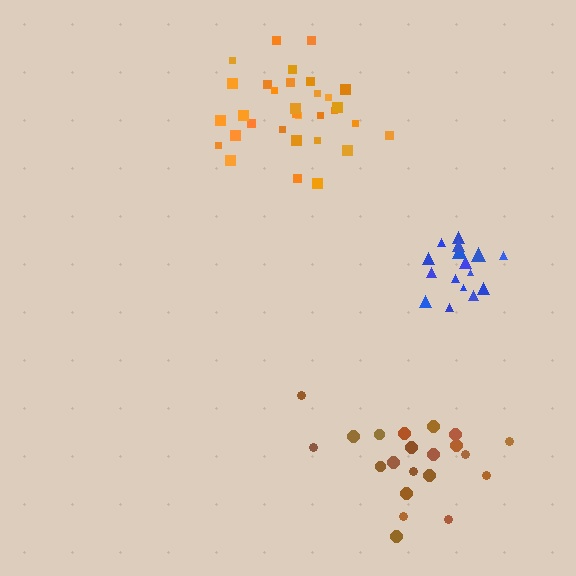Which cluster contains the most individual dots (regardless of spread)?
Orange (32).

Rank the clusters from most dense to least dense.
blue, orange, brown.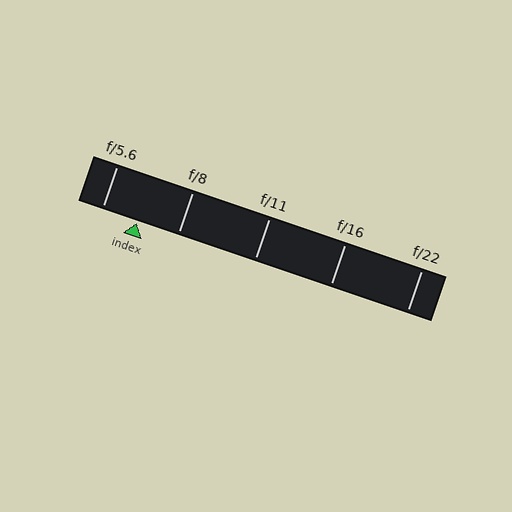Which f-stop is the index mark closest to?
The index mark is closest to f/5.6.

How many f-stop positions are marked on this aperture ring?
There are 5 f-stop positions marked.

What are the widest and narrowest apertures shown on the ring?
The widest aperture shown is f/5.6 and the narrowest is f/22.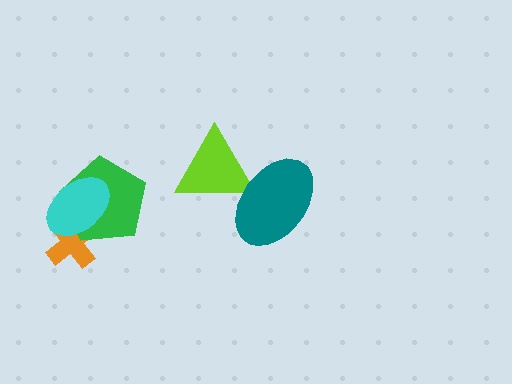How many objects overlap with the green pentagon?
2 objects overlap with the green pentagon.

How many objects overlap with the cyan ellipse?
2 objects overlap with the cyan ellipse.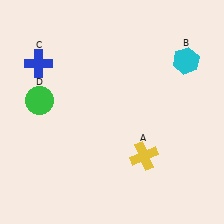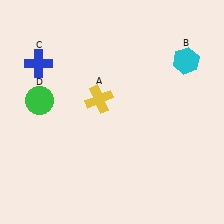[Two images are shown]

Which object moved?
The yellow cross (A) moved up.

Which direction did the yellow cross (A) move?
The yellow cross (A) moved up.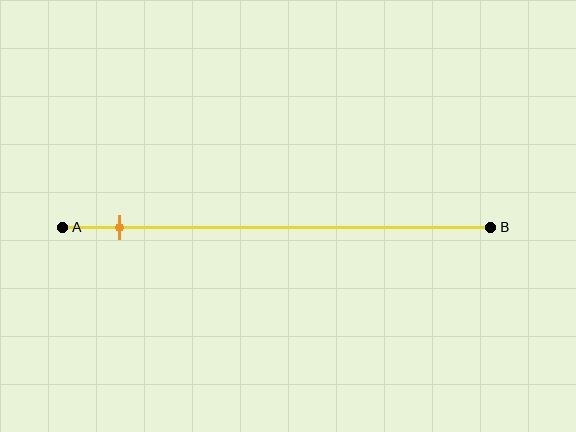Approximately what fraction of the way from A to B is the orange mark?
The orange mark is approximately 15% of the way from A to B.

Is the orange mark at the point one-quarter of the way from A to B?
No, the mark is at about 15% from A, not at the 25% one-quarter point.